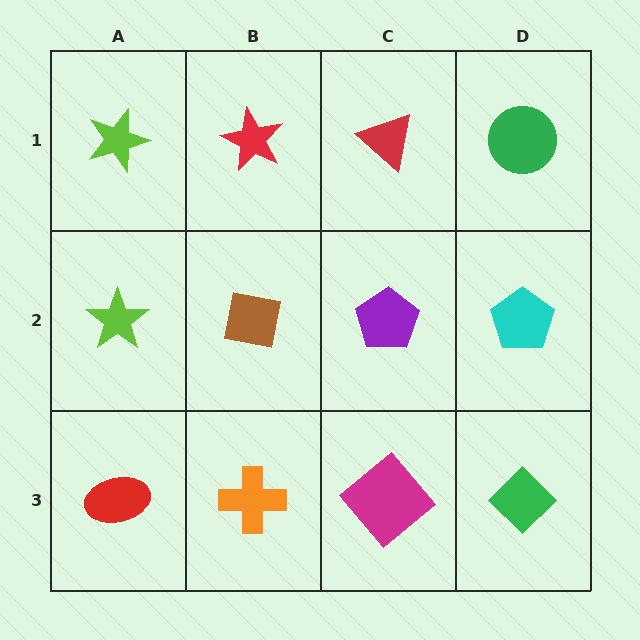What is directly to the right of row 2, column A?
A brown square.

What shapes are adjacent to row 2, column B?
A red star (row 1, column B), an orange cross (row 3, column B), a lime star (row 2, column A), a purple pentagon (row 2, column C).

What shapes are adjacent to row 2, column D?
A green circle (row 1, column D), a green diamond (row 3, column D), a purple pentagon (row 2, column C).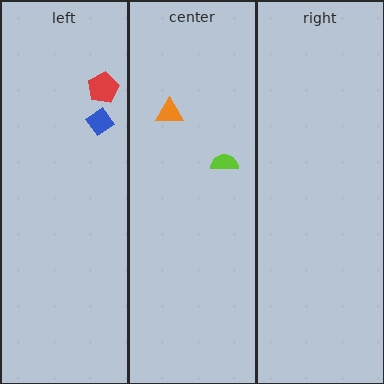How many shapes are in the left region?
2.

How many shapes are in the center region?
2.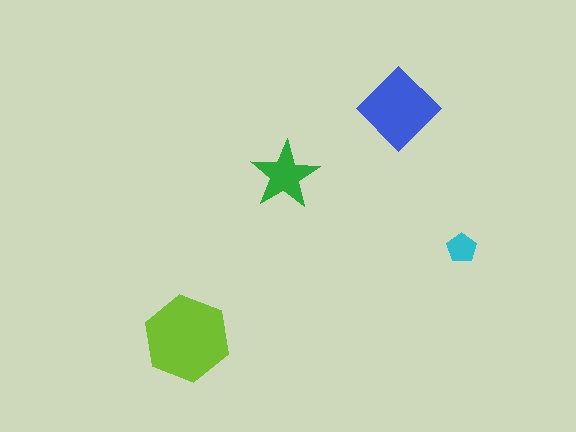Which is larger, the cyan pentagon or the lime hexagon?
The lime hexagon.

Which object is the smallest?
The cyan pentagon.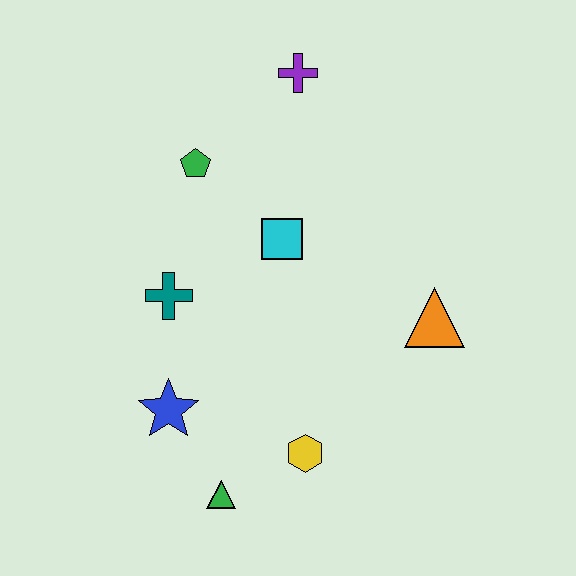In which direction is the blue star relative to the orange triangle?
The blue star is to the left of the orange triangle.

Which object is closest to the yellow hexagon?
The green triangle is closest to the yellow hexagon.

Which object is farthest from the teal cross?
The orange triangle is farthest from the teal cross.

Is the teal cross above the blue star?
Yes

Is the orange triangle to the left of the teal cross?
No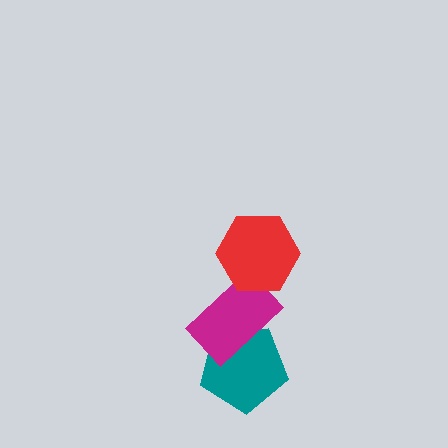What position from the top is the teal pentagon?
The teal pentagon is 3rd from the top.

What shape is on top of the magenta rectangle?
The red hexagon is on top of the magenta rectangle.